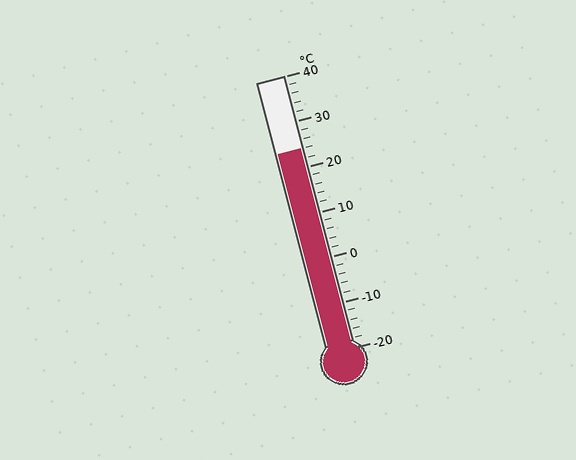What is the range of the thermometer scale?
The thermometer scale ranges from -20°C to 40°C.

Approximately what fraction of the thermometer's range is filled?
The thermometer is filled to approximately 75% of its range.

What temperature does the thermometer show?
The thermometer shows approximately 24°C.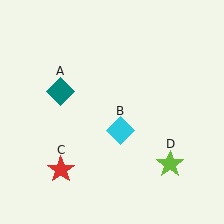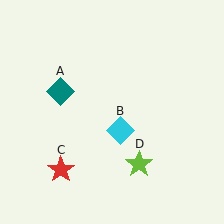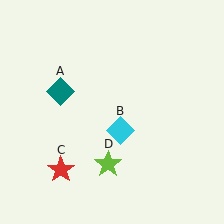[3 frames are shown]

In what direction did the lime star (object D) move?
The lime star (object D) moved left.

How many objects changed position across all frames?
1 object changed position: lime star (object D).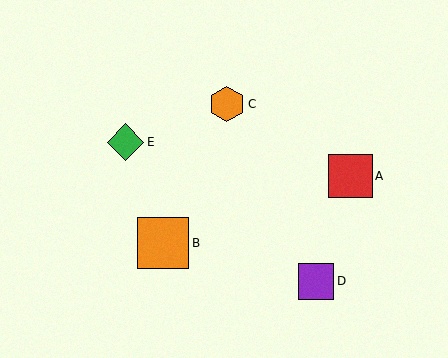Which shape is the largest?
The orange square (labeled B) is the largest.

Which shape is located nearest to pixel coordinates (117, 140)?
The green diamond (labeled E) at (125, 142) is nearest to that location.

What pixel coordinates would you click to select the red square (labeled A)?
Click at (350, 176) to select the red square A.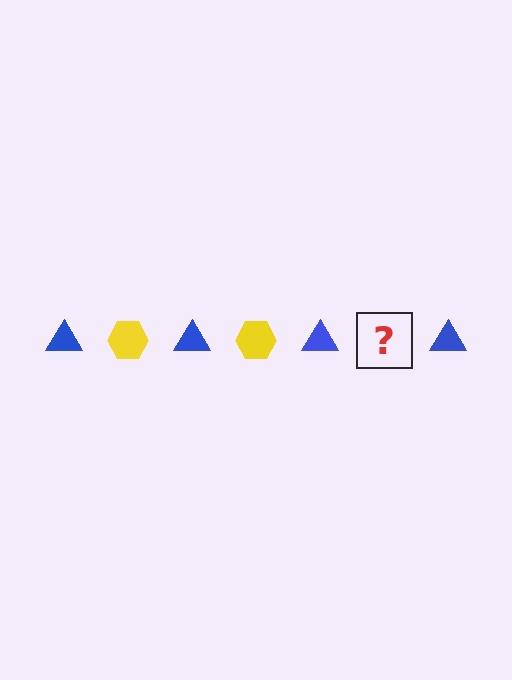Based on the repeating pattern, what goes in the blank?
The blank should be a yellow hexagon.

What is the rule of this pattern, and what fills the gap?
The rule is that the pattern alternates between blue triangle and yellow hexagon. The gap should be filled with a yellow hexagon.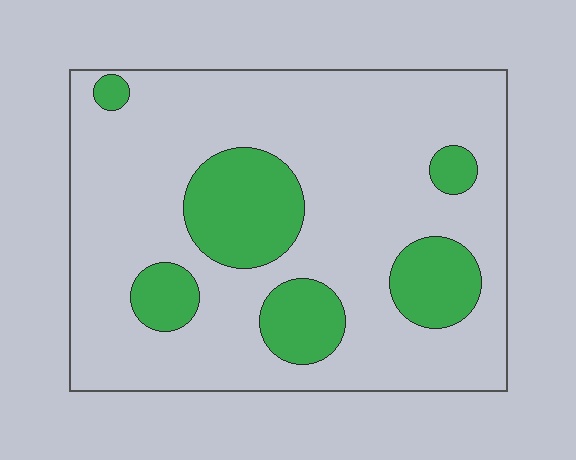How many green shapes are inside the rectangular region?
6.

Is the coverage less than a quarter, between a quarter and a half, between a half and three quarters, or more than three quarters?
Less than a quarter.